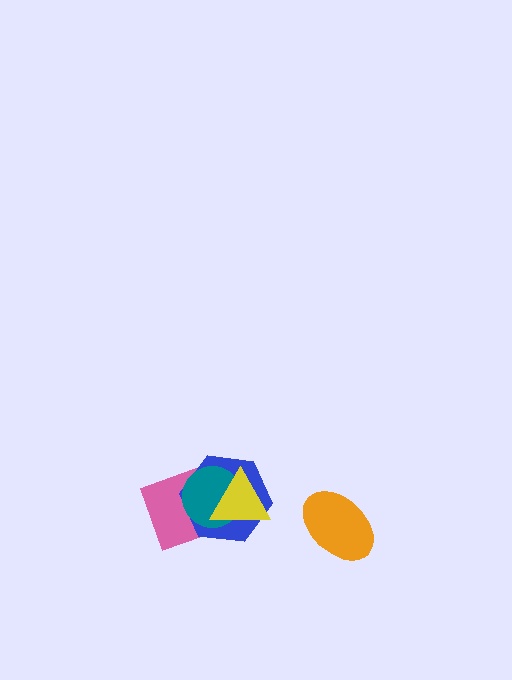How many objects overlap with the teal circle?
3 objects overlap with the teal circle.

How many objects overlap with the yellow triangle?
3 objects overlap with the yellow triangle.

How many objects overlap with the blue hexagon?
3 objects overlap with the blue hexagon.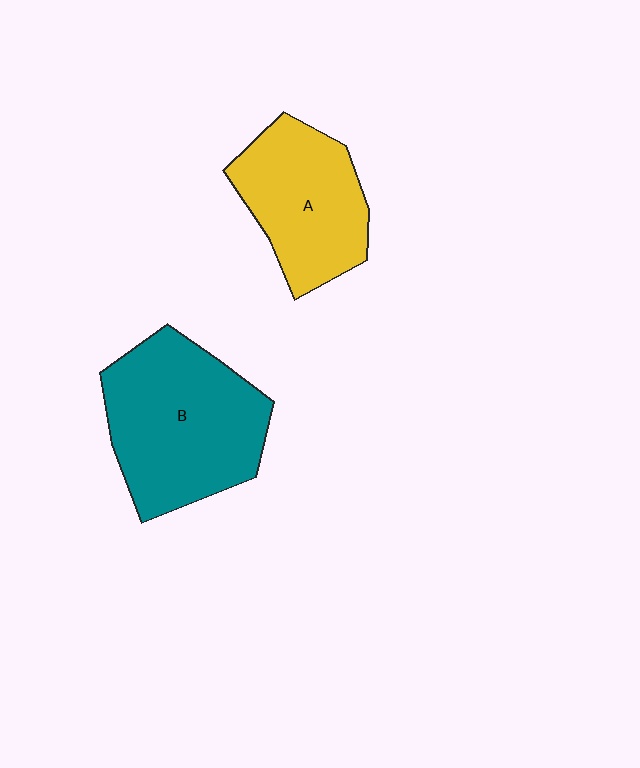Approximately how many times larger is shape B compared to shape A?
Approximately 1.4 times.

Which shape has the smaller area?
Shape A (yellow).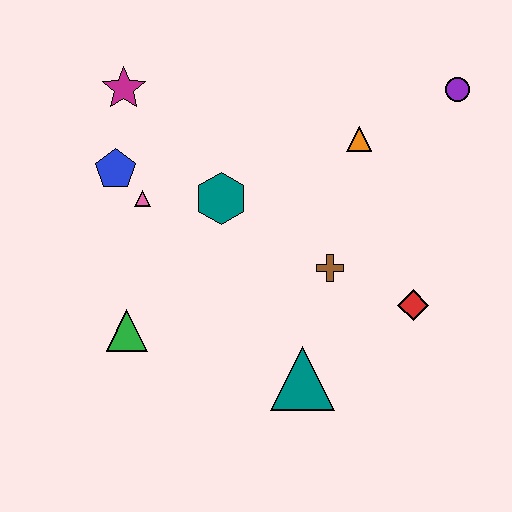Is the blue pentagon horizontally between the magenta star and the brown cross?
No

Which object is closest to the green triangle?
The pink triangle is closest to the green triangle.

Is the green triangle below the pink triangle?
Yes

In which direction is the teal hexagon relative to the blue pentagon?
The teal hexagon is to the right of the blue pentagon.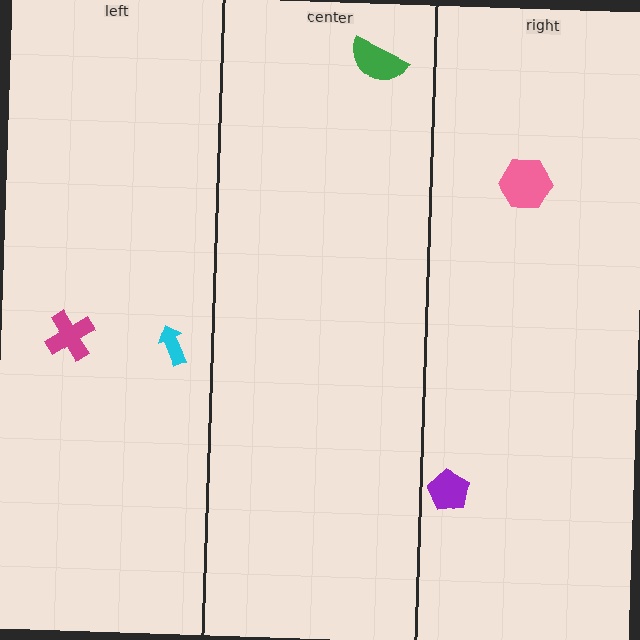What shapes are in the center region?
The green semicircle.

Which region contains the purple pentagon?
The right region.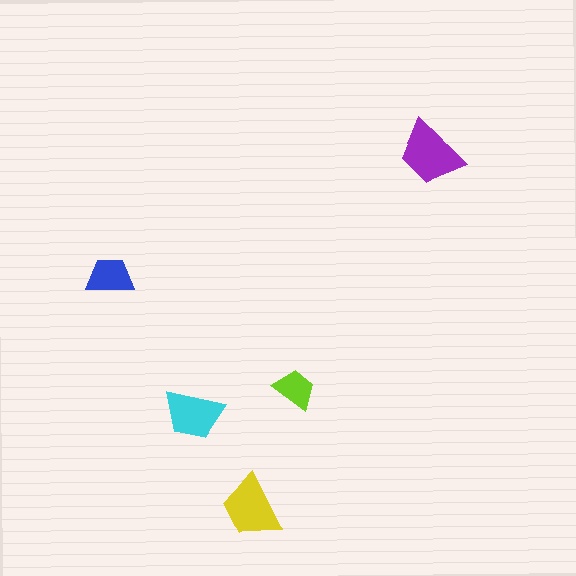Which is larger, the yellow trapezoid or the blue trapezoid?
The yellow one.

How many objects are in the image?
There are 5 objects in the image.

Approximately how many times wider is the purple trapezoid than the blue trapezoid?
About 1.5 times wider.